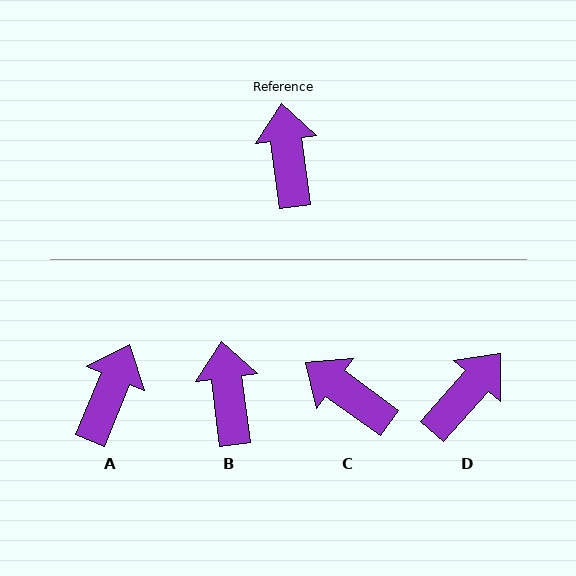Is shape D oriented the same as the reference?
No, it is off by about 49 degrees.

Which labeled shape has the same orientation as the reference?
B.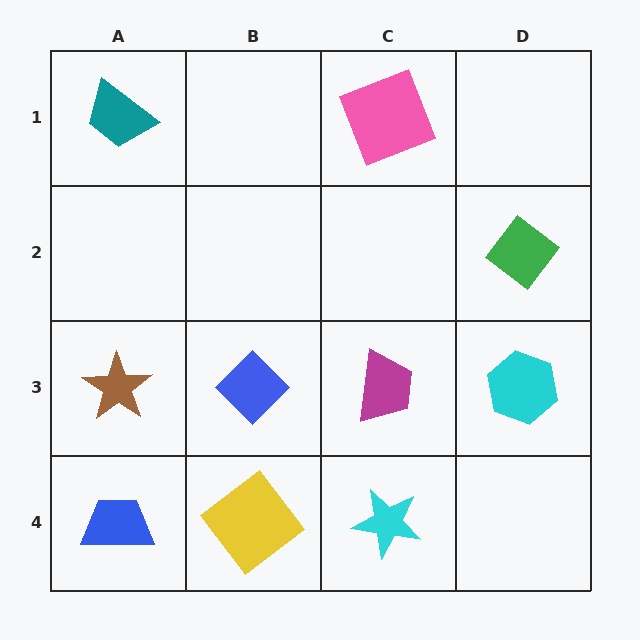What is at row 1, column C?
A pink square.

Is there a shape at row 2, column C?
No, that cell is empty.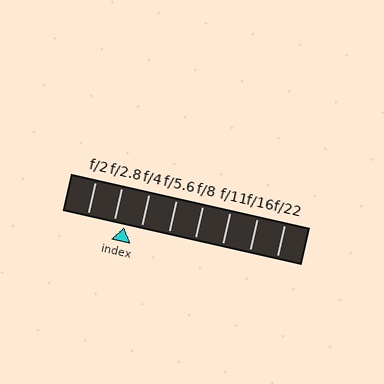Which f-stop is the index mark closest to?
The index mark is closest to f/2.8.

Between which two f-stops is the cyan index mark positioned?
The index mark is between f/2.8 and f/4.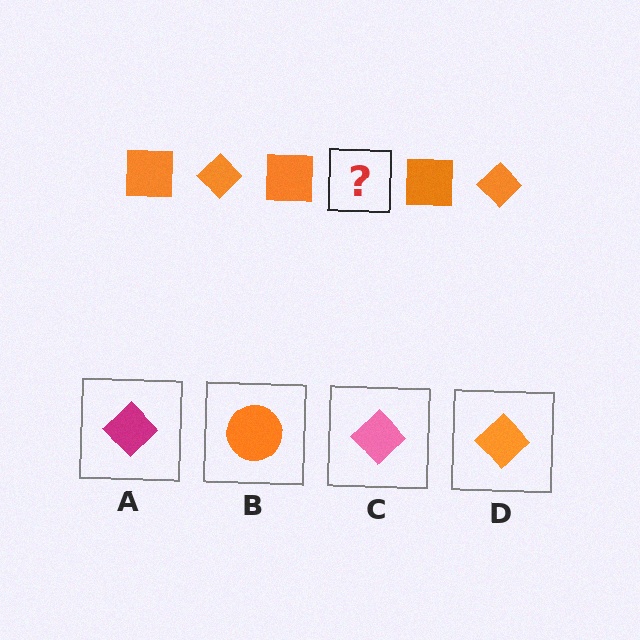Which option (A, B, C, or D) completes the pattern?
D.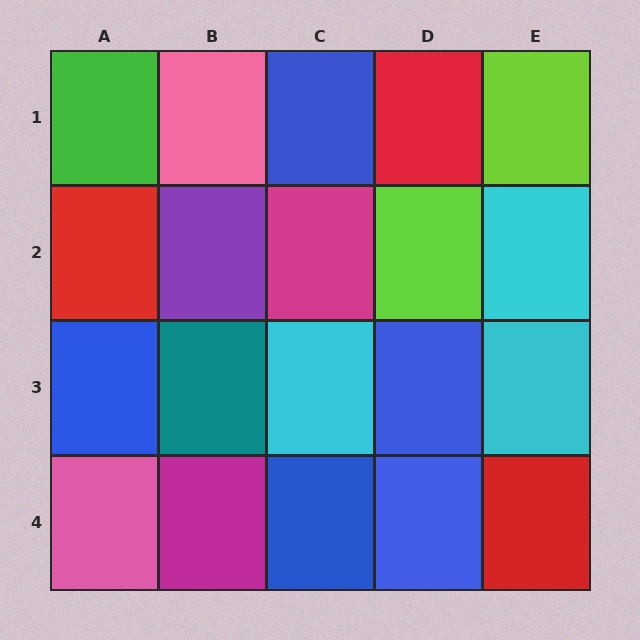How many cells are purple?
1 cell is purple.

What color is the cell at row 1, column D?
Red.